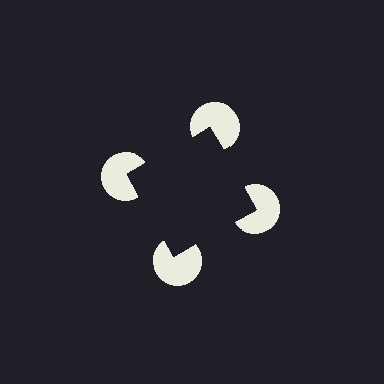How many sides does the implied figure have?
4 sides.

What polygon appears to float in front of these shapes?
An illusory square — its edges are inferred from the aligned wedge cuts in the pac-man discs, not physically drawn.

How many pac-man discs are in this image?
There are 4 — one at each vertex of the illusory square.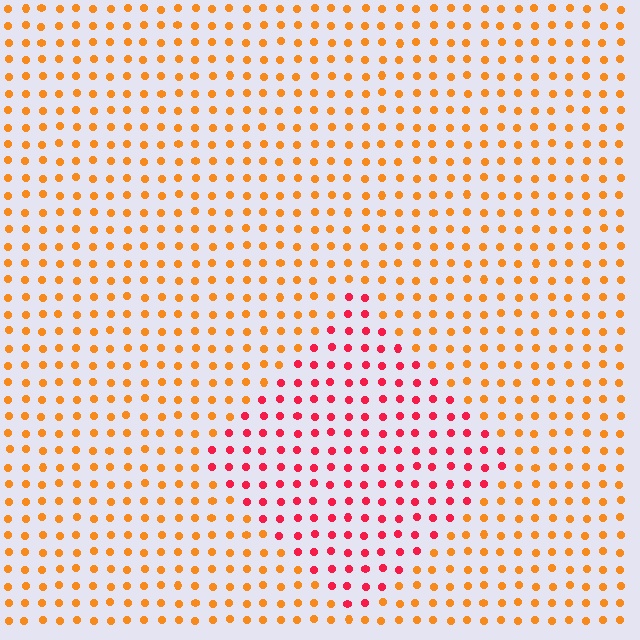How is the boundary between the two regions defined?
The boundary is defined purely by a slight shift in hue (about 43 degrees). Spacing, size, and orientation are identical on both sides.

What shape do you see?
I see a diamond.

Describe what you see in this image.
The image is filled with small orange elements in a uniform arrangement. A diamond-shaped region is visible where the elements are tinted to a slightly different hue, forming a subtle color boundary.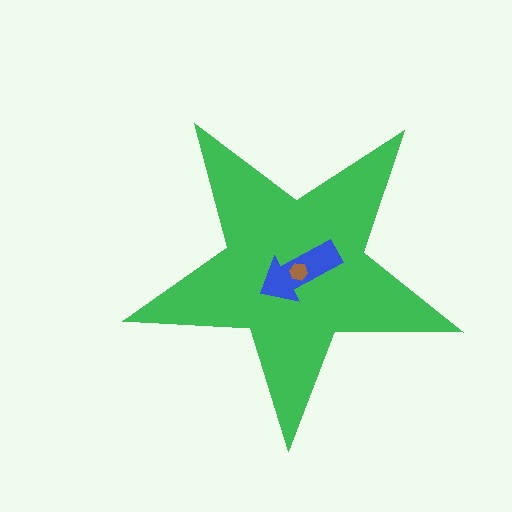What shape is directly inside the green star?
The blue arrow.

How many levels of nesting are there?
3.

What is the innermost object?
The brown hexagon.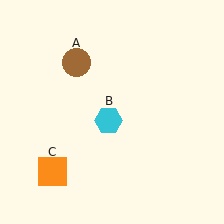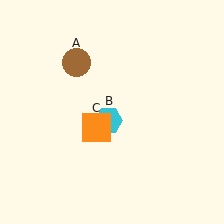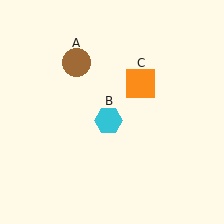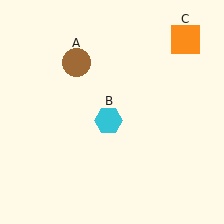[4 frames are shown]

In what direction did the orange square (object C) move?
The orange square (object C) moved up and to the right.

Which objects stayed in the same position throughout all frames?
Brown circle (object A) and cyan hexagon (object B) remained stationary.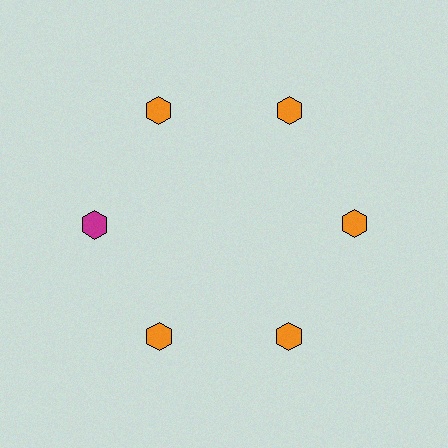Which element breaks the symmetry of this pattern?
The magenta hexagon at roughly the 9 o'clock position breaks the symmetry. All other shapes are orange hexagons.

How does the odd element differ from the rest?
It has a different color: magenta instead of orange.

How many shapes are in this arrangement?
There are 6 shapes arranged in a ring pattern.